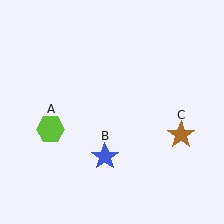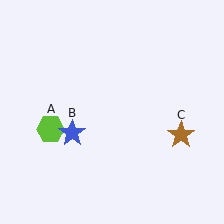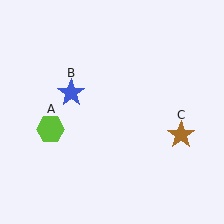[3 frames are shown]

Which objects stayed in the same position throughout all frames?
Lime hexagon (object A) and brown star (object C) remained stationary.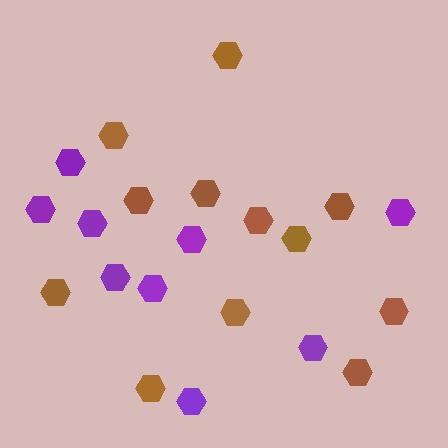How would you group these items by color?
There are 2 groups: one group of brown hexagons (12) and one group of purple hexagons (9).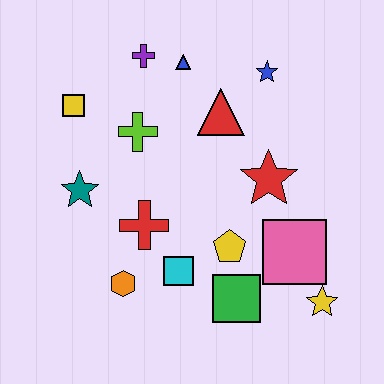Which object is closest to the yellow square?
The lime cross is closest to the yellow square.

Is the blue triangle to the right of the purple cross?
Yes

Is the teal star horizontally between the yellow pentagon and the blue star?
No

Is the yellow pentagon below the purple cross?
Yes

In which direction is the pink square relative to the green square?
The pink square is to the right of the green square.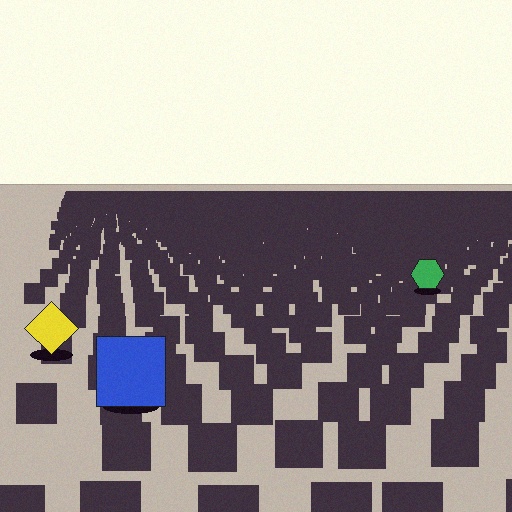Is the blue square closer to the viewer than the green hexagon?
Yes. The blue square is closer — you can tell from the texture gradient: the ground texture is coarser near it.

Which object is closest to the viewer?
The blue square is closest. The texture marks near it are larger and more spread out.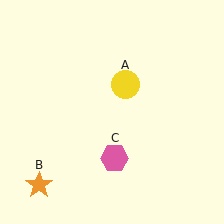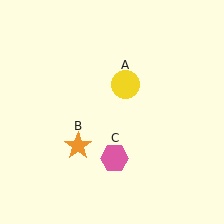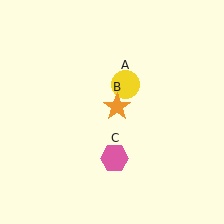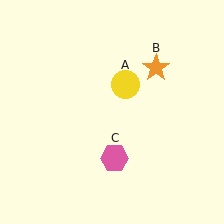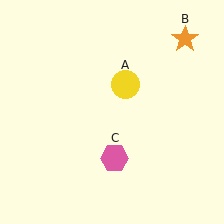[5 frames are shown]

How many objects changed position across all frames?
1 object changed position: orange star (object B).